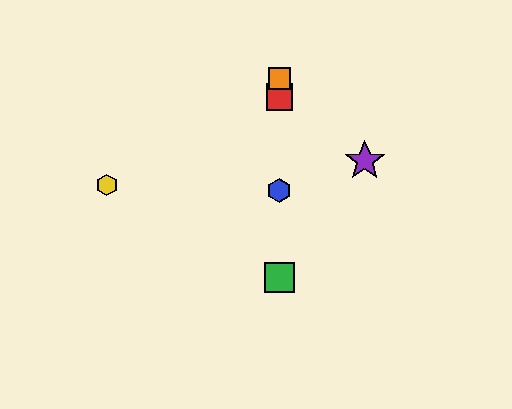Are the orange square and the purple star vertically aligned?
No, the orange square is at x≈279 and the purple star is at x≈365.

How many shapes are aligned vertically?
4 shapes (the red square, the blue hexagon, the green square, the orange square) are aligned vertically.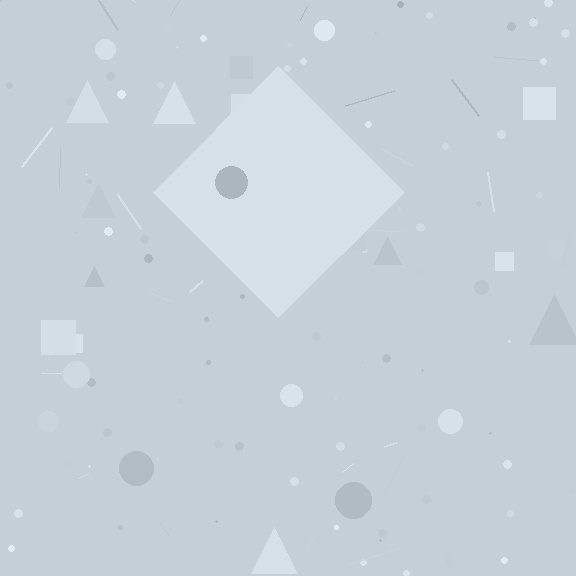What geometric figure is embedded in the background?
A diamond is embedded in the background.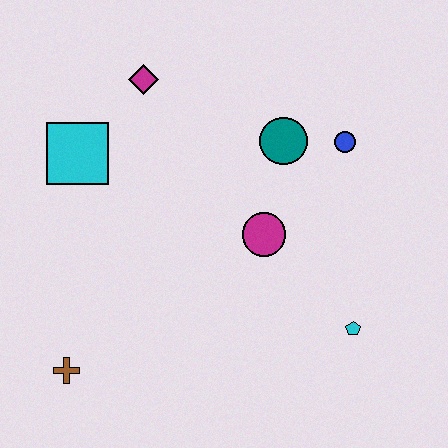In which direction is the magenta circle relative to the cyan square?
The magenta circle is to the right of the cyan square.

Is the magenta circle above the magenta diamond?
No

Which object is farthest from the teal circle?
The brown cross is farthest from the teal circle.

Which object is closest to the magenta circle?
The teal circle is closest to the magenta circle.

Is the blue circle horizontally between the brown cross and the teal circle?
No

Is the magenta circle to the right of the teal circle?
No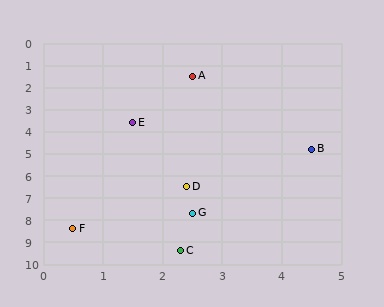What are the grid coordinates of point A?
Point A is at approximately (2.5, 1.5).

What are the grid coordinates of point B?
Point B is at approximately (4.5, 4.8).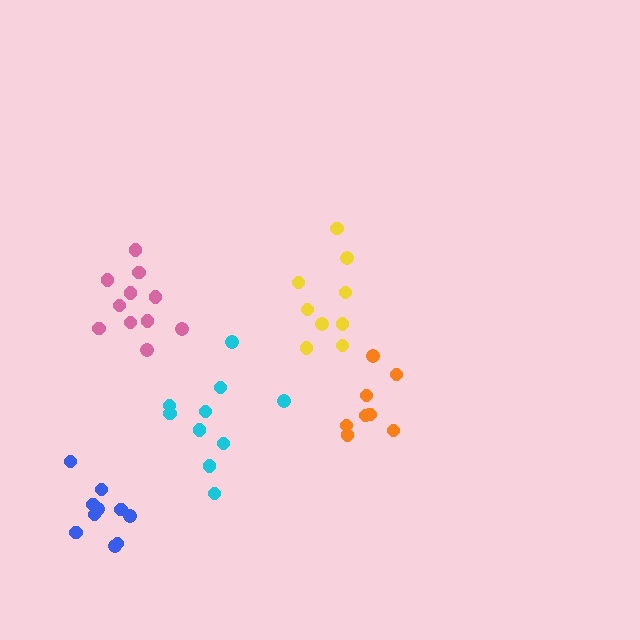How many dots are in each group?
Group 1: 9 dots, Group 2: 8 dots, Group 3: 10 dots, Group 4: 10 dots, Group 5: 11 dots (48 total).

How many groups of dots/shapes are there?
There are 5 groups.